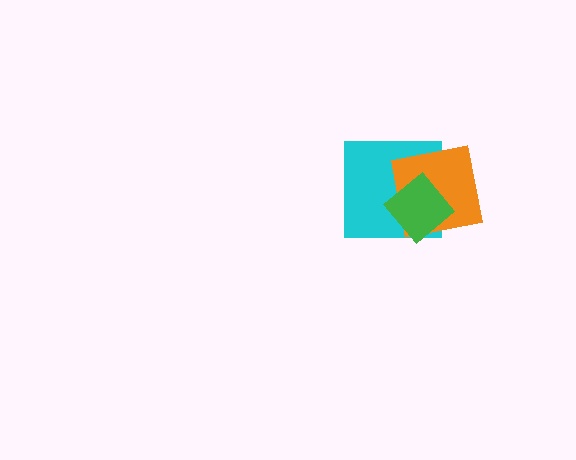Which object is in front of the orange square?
The green diamond is in front of the orange square.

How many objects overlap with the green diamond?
2 objects overlap with the green diamond.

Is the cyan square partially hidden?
Yes, it is partially covered by another shape.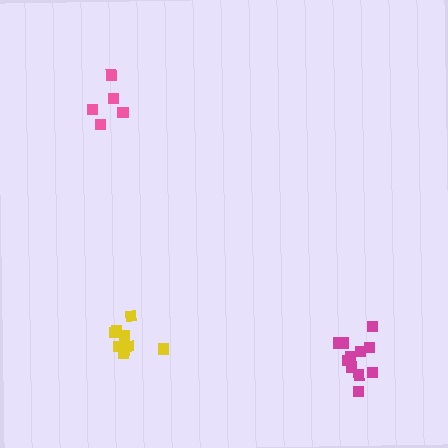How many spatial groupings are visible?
There are 3 spatial groupings.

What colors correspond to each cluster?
The clusters are colored: yellow, magenta, pink.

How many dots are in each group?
Group 1: 9 dots, Group 2: 11 dots, Group 3: 5 dots (25 total).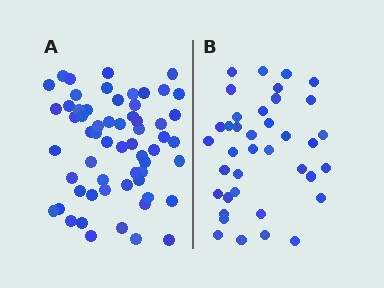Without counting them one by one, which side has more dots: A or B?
Region A (the left region) has more dots.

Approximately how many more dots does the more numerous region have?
Region A has approximately 20 more dots than region B.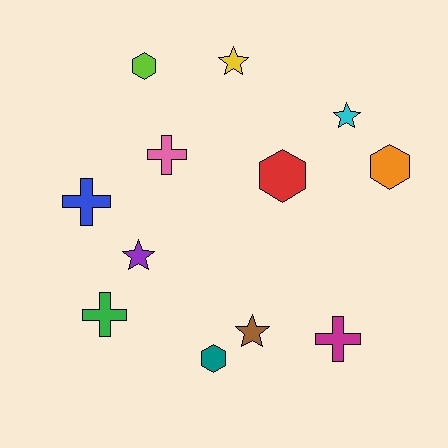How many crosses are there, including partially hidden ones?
There are 4 crosses.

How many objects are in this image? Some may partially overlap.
There are 12 objects.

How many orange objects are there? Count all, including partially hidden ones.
There is 1 orange object.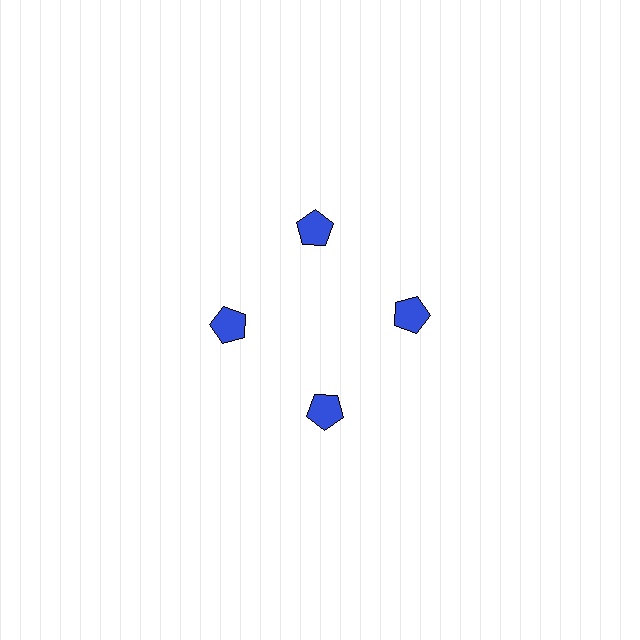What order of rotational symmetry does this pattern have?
This pattern has 4-fold rotational symmetry.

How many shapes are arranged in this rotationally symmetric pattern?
There are 4 shapes, arranged in 4 groups of 1.